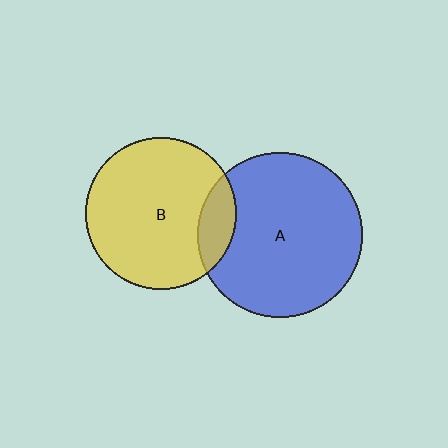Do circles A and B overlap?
Yes.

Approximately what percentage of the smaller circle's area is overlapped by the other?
Approximately 15%.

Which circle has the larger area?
Circle A (blue).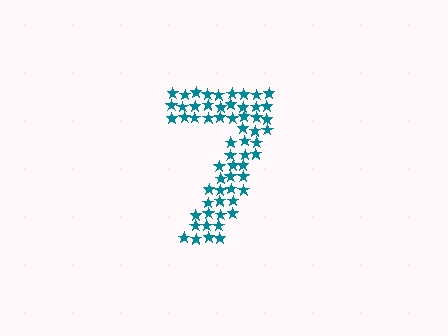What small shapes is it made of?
It is made of small stars.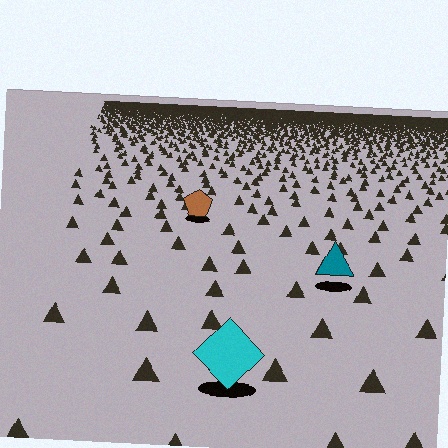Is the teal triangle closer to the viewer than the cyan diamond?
No. The cyan diamond is closer — you can tell from the texture gradient: the ground texture is coarser near it.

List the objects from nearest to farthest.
From nearest to farthest: the cyan diamond, the teal triangle, the brown pentagon.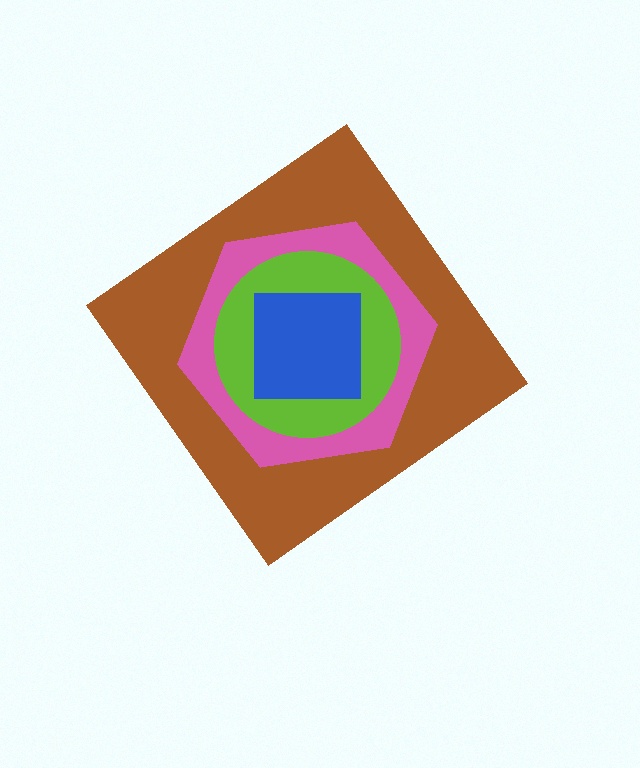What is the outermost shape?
The brown diamond.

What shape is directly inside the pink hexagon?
The lime circle.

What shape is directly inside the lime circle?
The blue square.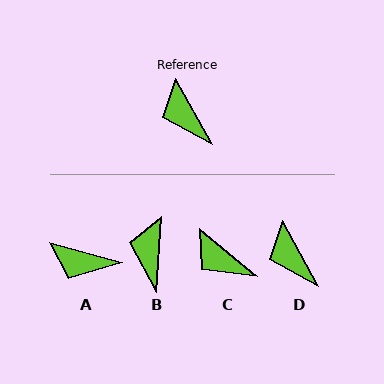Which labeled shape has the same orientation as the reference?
D.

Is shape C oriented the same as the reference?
No, it is off by about 21 degrees.